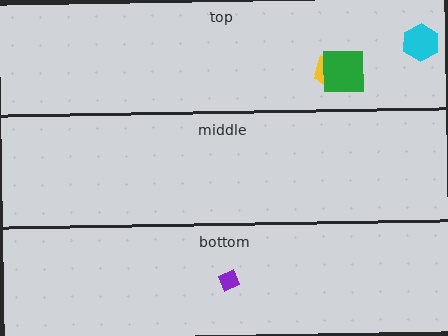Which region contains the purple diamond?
The bottom region.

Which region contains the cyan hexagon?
The top region.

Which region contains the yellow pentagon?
The top region.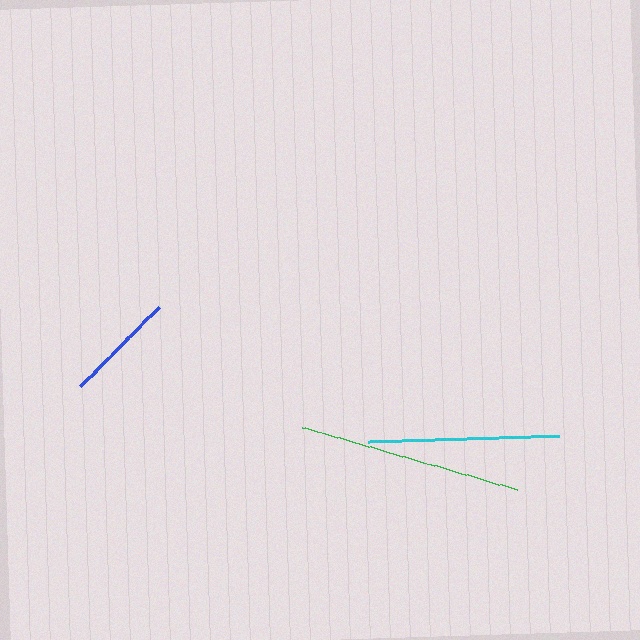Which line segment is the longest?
The green line is the longest at approximately 223 pixels.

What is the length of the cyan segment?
The cyan segment is approximately 190 pixels long.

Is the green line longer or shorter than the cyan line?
The green line is longer than the cyan line.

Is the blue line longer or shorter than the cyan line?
The cyan line is longer than the blue line.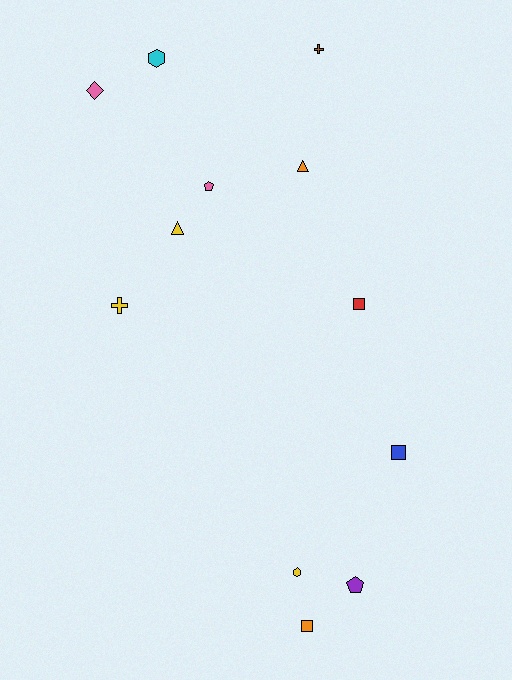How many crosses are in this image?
There are 2 crosses.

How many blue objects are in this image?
There is 1 blue object.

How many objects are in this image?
There are 12 objects.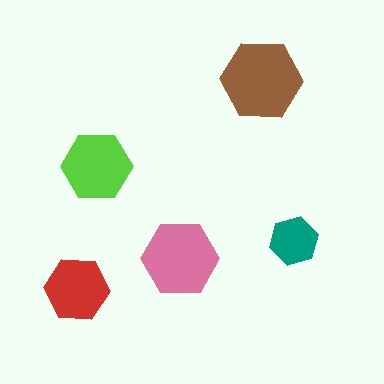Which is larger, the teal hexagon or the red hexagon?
The red one.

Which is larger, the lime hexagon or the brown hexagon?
The brown one.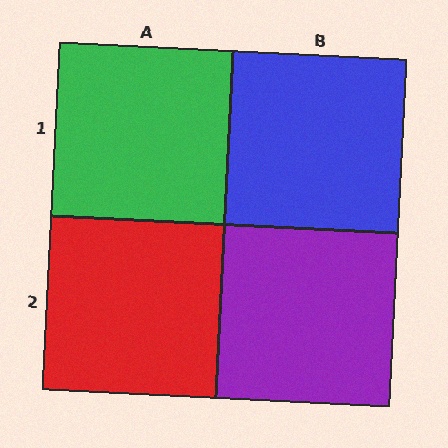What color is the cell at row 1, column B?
Blue.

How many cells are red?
1 cell is red.